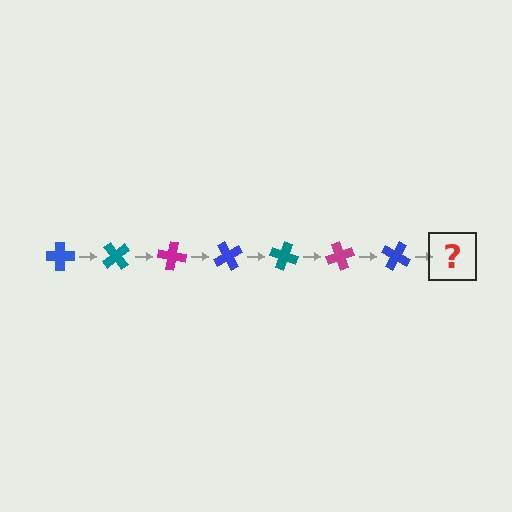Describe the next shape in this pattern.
It should be a teal cross, rotated 350 degrees from the start.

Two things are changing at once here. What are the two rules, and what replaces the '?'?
The two rules are that it rotates 50 degrees each step and the color cycles through blue, teal, and magenta. The '?' should be a teal cross, rotated 350 degrees from the start.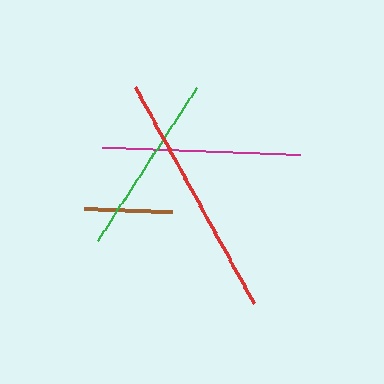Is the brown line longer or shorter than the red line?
The red line is longer than the brown line.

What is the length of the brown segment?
The brown segment is approximately 89 pixels long.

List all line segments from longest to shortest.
From longest to shortest: red, magenta, green, brown.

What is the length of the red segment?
The red segment is approximately 247 pixels long.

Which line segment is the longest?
The red line is the longest at approximately 247 pixels.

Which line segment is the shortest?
The brown line is the shortest at approximately 89 pixels.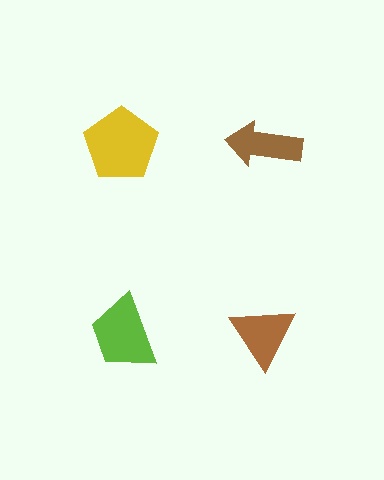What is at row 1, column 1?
A yellow pentagon.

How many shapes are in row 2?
2 shapes.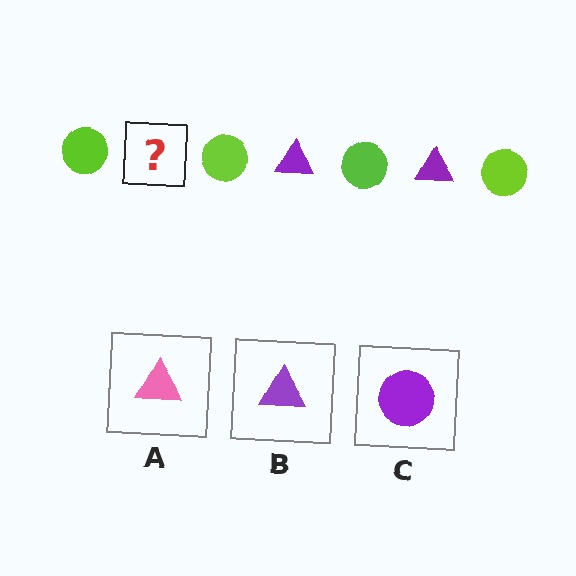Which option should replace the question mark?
Option B.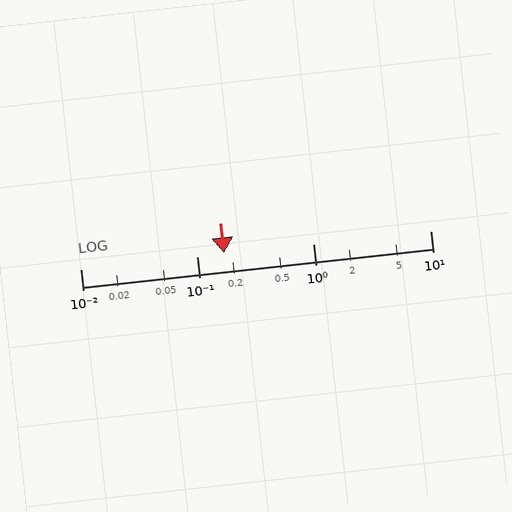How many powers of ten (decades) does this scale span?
The scale spans 3 decades, from 0.01 to 10.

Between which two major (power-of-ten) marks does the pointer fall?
The pointer is between 0.1 and 1.